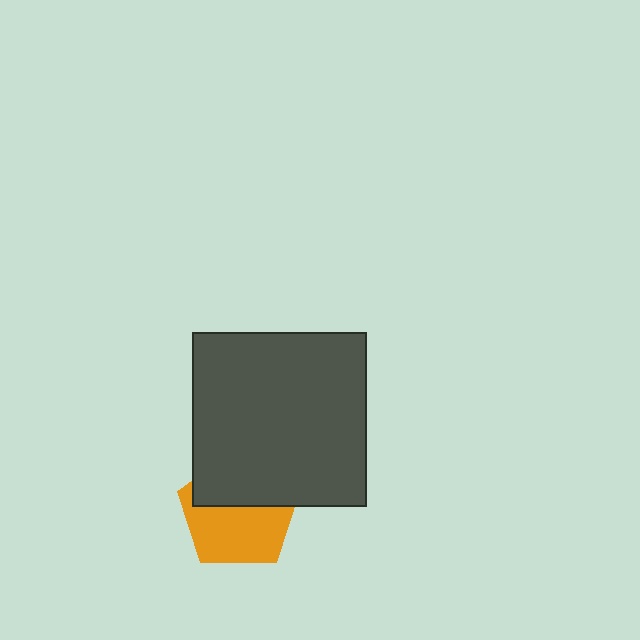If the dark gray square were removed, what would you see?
You would see the complete orange pentagon.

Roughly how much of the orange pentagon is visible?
About half of it is visible (roughly 56%).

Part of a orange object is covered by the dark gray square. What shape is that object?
It is a pentagon.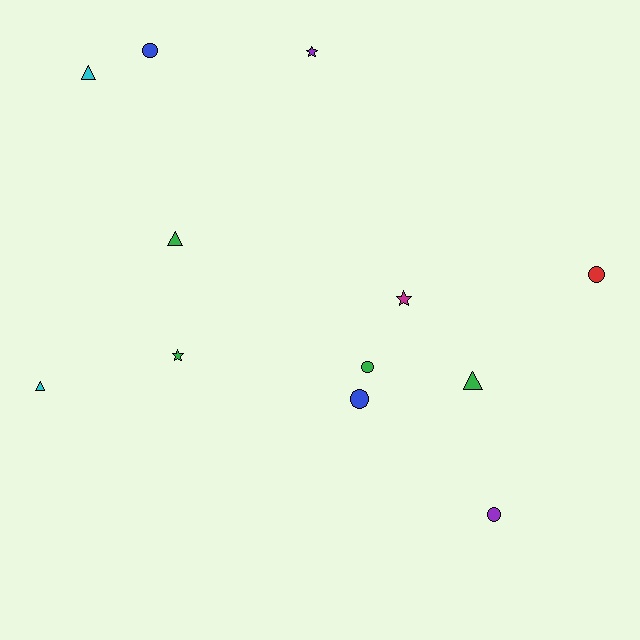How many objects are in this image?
There are 12 objects.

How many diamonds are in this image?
There are no diamonds.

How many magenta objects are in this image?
There is 1 magenta object.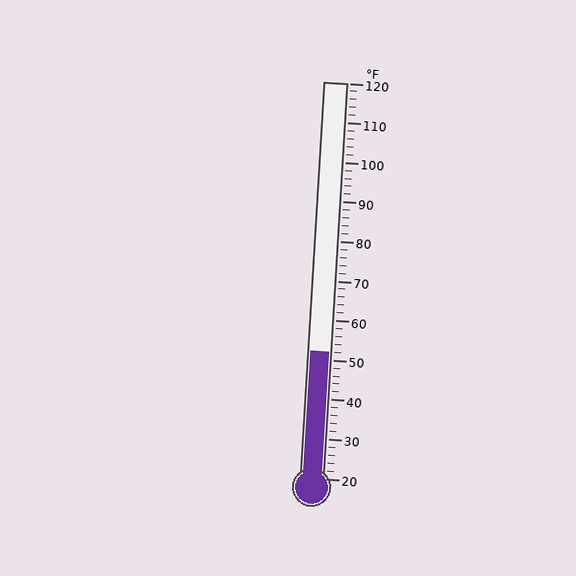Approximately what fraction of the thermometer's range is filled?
The thermometer is filled to approximately 30% of its range.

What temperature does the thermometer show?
The thermometer shows approximately 52°F.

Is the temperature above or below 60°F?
The temperature is below 60°F.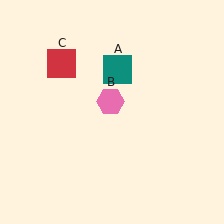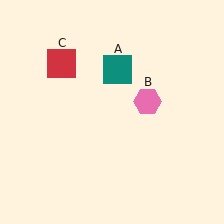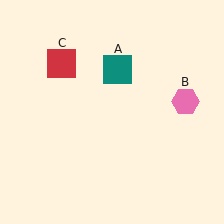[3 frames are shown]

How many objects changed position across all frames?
1 object changed position: pink hexagon (object B).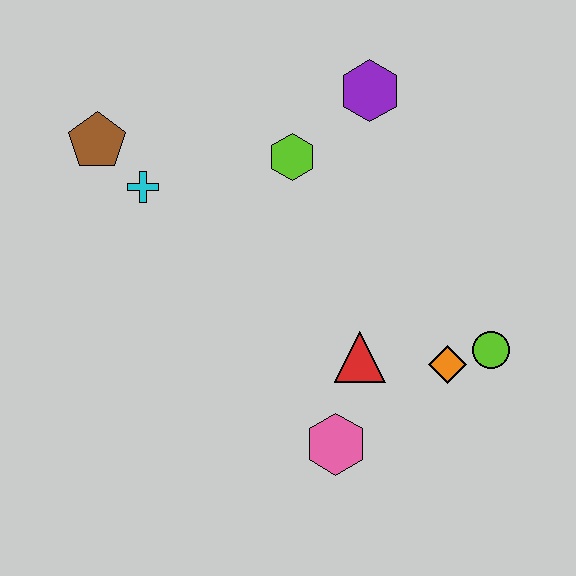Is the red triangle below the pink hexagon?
No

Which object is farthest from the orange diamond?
The brown pentagon is farthest from the orange diamond.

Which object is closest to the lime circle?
The orange diamond is closest to the lime circle.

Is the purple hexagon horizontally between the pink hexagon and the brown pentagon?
No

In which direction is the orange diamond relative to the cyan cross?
The orange diamond is to the right of the cyan cross.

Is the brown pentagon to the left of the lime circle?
Yes